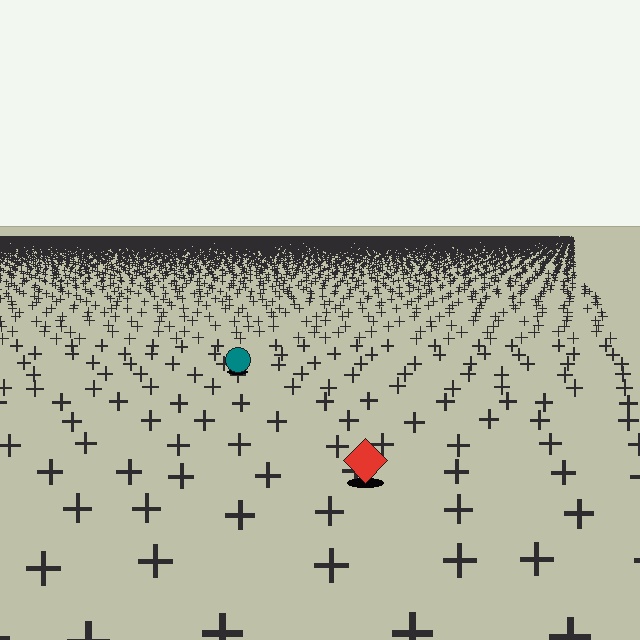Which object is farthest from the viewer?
The teal circle is farthest from the viewer. It appears smaller and the ground texture around it is denser.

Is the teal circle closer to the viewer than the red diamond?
No. The red diamond is closer — you can tell from the texture gradient: the ground texture is coarser near it.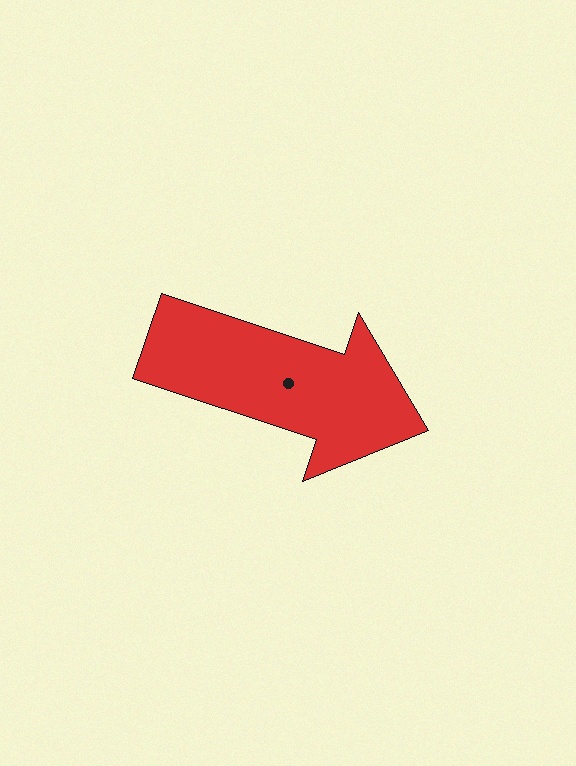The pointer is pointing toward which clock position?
Roughly 4 o'clock.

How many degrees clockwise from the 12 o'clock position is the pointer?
Approximately 108 degrees.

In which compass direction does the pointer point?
East.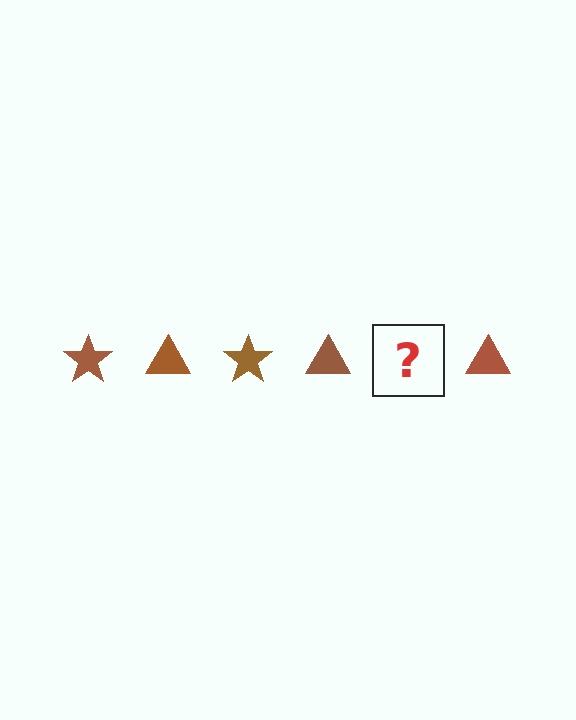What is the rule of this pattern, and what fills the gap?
The rule is that the pattern cycles through star, triangle shapes in brown. The gap should be filled with a brown star.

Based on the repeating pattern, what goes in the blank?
The blank should be a brown star.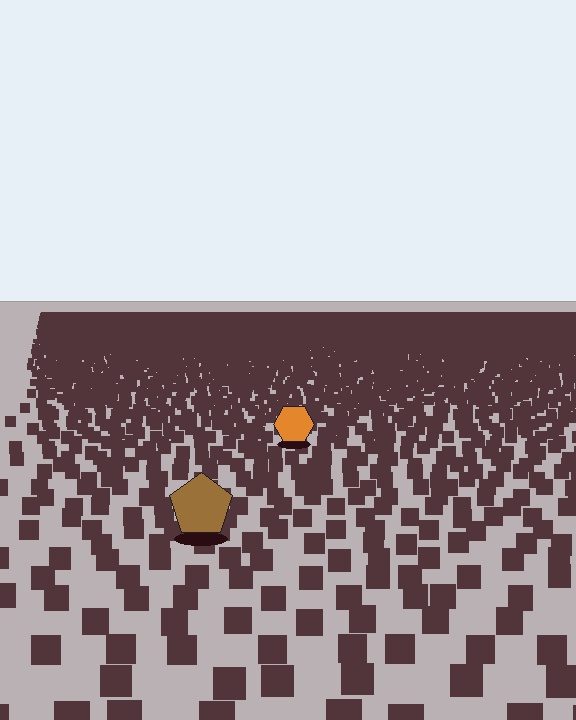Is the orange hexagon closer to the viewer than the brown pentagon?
No. The brown pentagon is closer — you can tell from the texture gradient: the ground texture is coarser near it.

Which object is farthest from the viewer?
The orange hexagon is farthest from the viewer. It appears smaller and the ground texture around it is denser.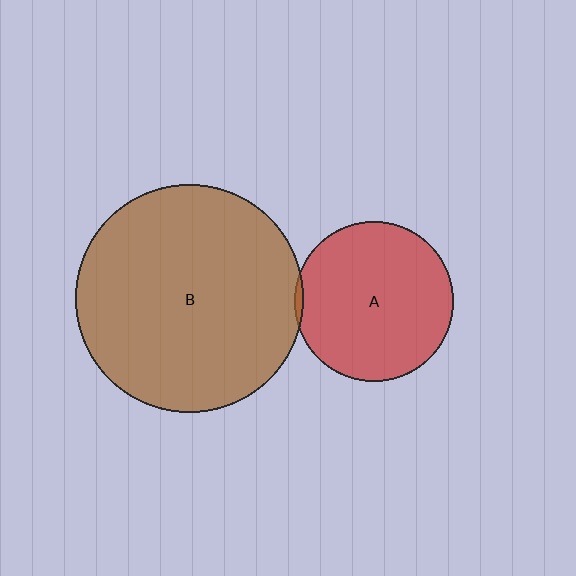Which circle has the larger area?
Circle B (brown).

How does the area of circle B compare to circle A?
Approximately 2.0 times.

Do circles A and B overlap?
Yes.